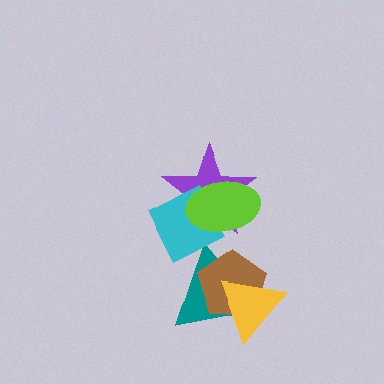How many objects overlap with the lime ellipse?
2 objects overlap with the lime ellipse.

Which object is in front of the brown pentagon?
The yellow triangle is in front of the brown pentagon.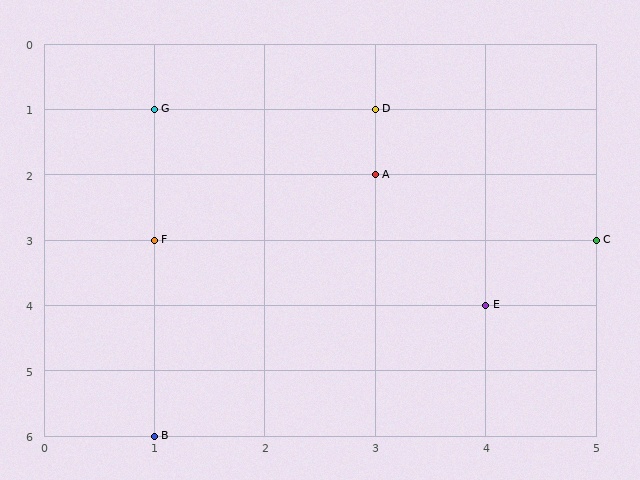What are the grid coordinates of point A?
Point A is at grid coordinates (3, 2).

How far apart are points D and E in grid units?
Points D and E are 1 column and 3 rows apart (about 3.2 grid units diagonally).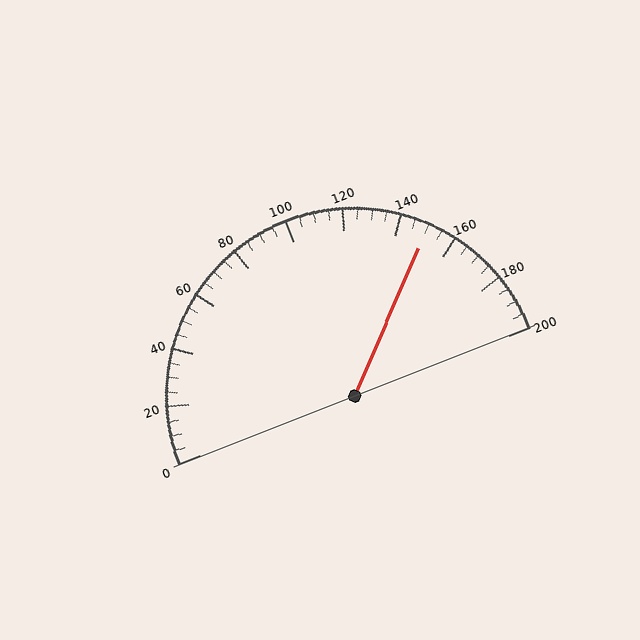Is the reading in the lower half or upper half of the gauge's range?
The reading is in the upper half of the range (0 to 200).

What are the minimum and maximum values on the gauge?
The gauge ranges from 0 to 200.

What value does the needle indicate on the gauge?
The needle indicates approximately 150.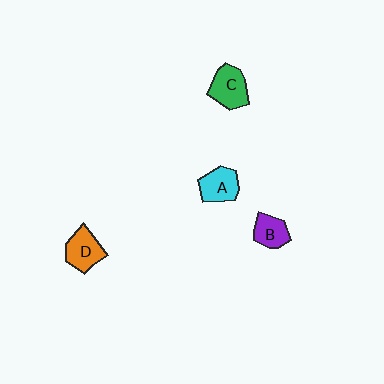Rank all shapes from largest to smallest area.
From largest to smallest: C (green), D (orange), A (cyan), B (purple).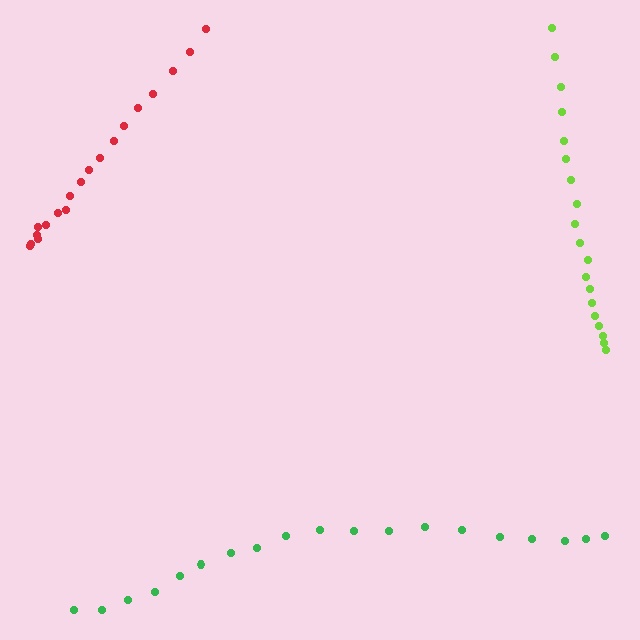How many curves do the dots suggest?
There are 3 distinct paths.